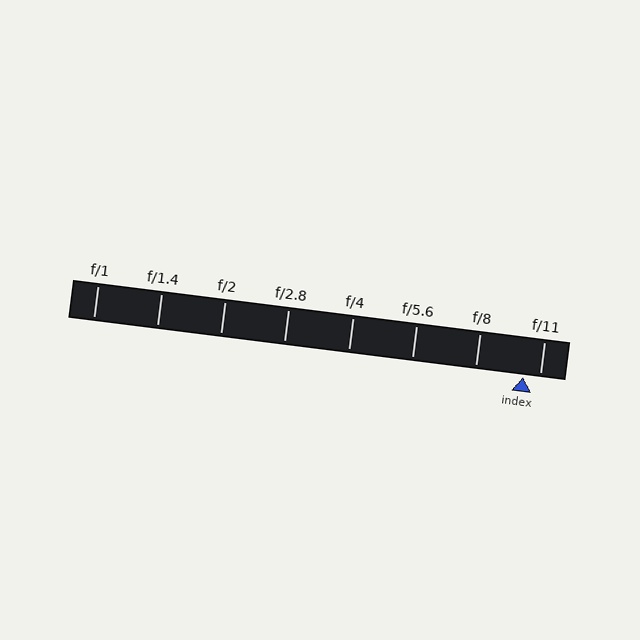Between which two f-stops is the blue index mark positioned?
The index mark is between f/8 and f/11.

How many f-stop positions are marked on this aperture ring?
There are 8 f-stop positions marked.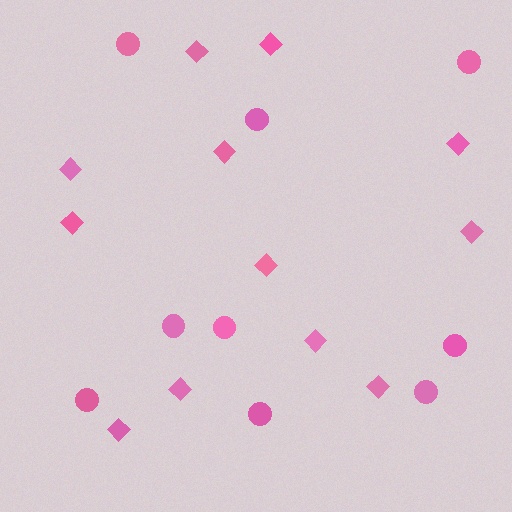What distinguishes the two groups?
There are 2 groups: one group of diamonds (12) and one group of circles (9).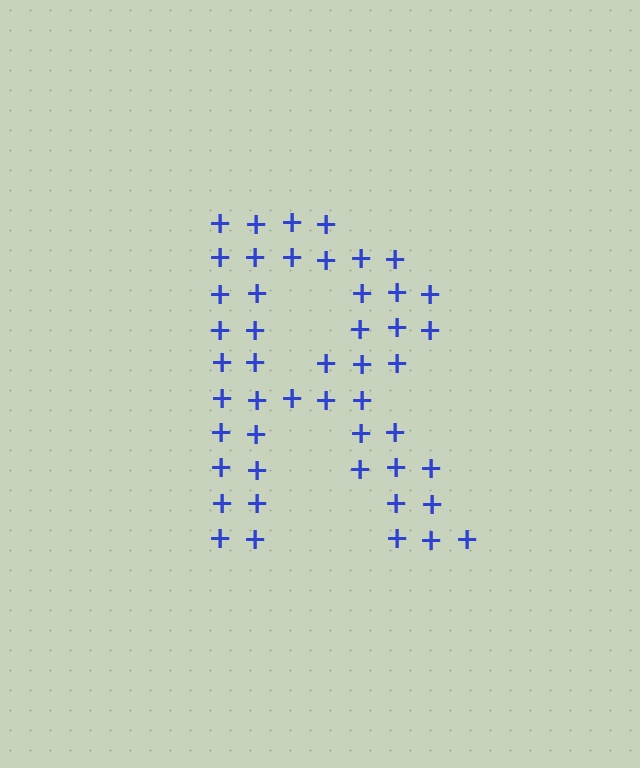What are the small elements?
The small elements are plus signs.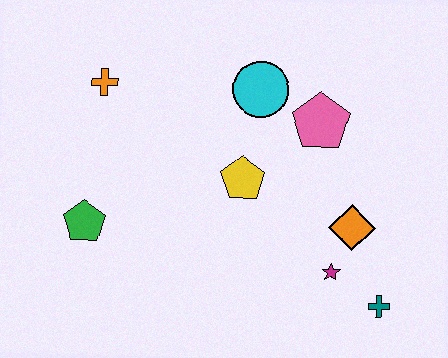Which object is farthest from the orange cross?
The teal cross is farthest from the orange cross.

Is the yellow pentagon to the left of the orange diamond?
Yes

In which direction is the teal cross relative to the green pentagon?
The teal cross is to the right of the green pentagon.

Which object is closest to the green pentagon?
The orange cross is closest to the green pentagon.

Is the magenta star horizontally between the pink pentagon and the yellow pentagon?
No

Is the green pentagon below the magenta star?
No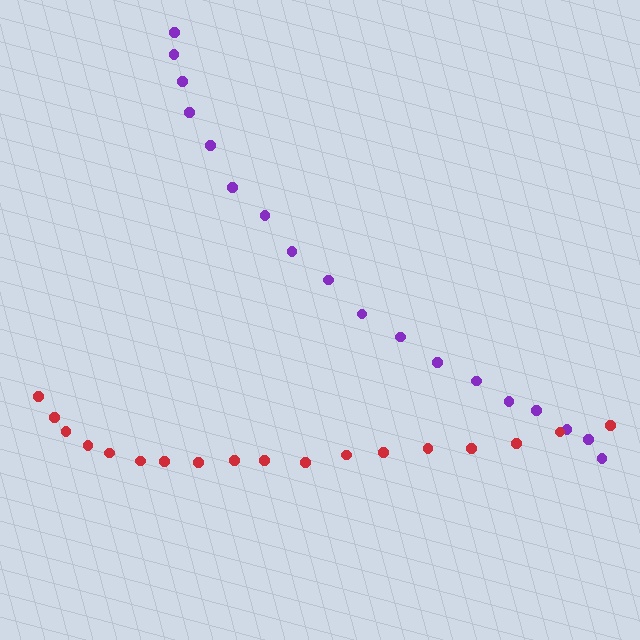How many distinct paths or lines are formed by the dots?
There are 2 distinct paths.